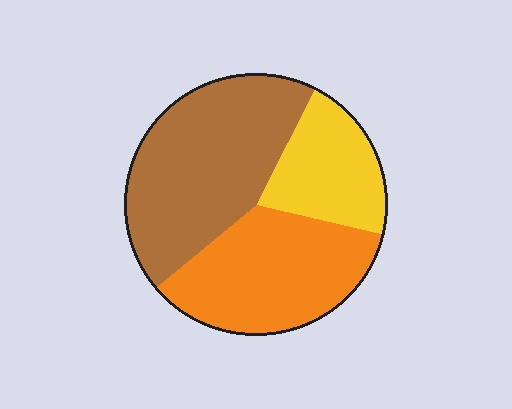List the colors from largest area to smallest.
From largest to smallest: brown, orange, yellow.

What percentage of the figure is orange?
Orange covers roughly 35% of the figure.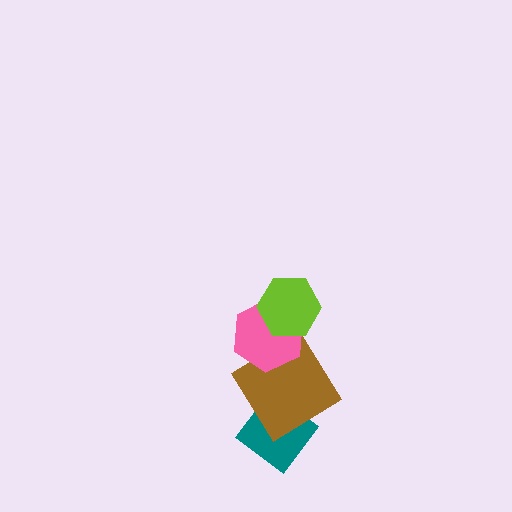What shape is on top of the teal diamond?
The brown diamond is on top of the teal diamond.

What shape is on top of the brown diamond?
The pink hexagon is on top of the brown diamond.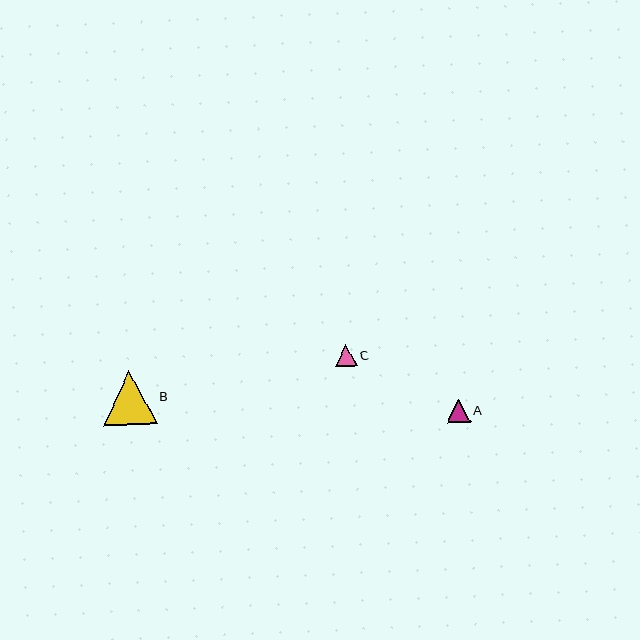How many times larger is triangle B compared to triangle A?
Triangle B is approximately 2.3 times the size of triangle A.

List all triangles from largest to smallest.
From largest to smallest: B, A, C.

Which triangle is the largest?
Triangle B is the largest with a size of approximately 54 pixels.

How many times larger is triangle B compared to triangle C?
Triangle B is approximately 2.4 times the size of triangle C.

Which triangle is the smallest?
Triangle C is the smallest with a size of approximately 22 pixels.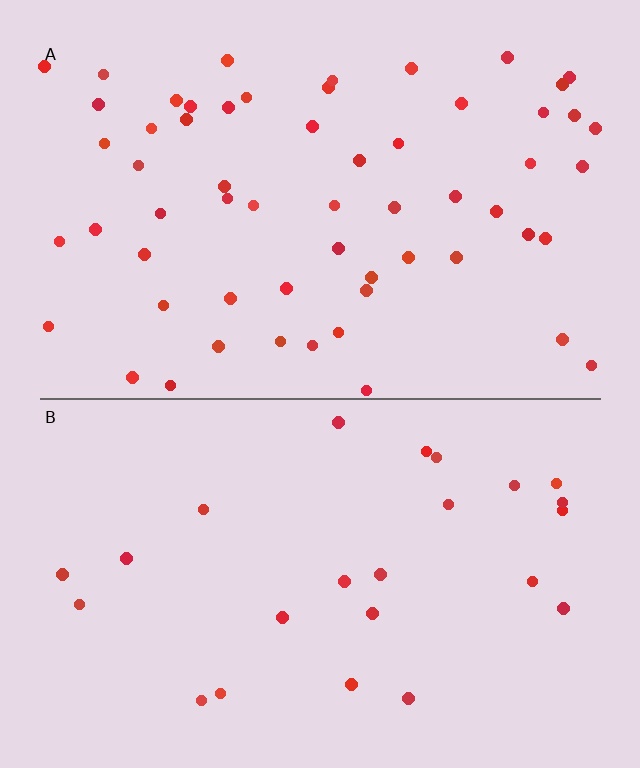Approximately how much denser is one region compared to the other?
Approximately 2.4× — region A over region B.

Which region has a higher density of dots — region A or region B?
A (the top).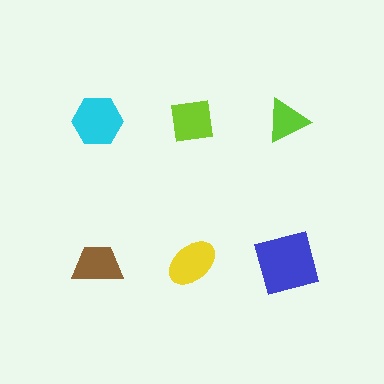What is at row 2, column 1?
A brown trapezoid.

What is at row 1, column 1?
A cyan hexagon.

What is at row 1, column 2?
A lime square.